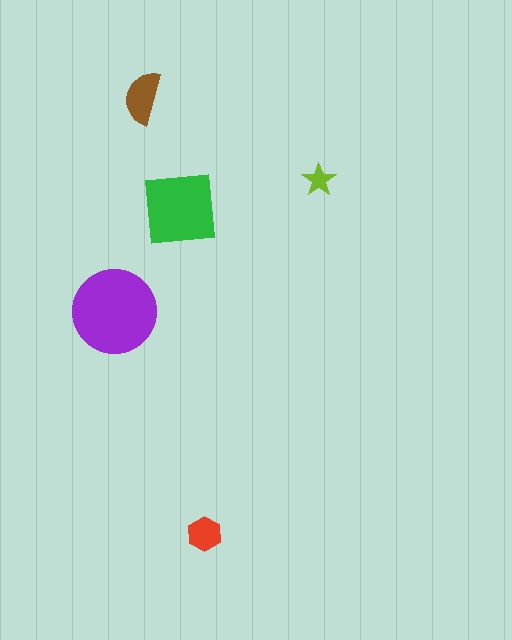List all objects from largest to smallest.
The purple circle, the green square, the brown semicircle, the red hexagon, the lime star.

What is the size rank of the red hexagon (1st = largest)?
4th.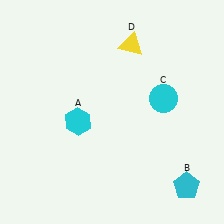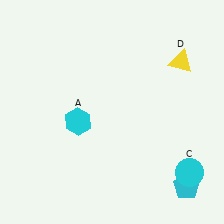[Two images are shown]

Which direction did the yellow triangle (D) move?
The yellow triangle (D) moved right.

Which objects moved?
The objects that moved are: the cyan circle (C), the yellow triangle (D).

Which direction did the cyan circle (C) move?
The cyan circle (C) moved down.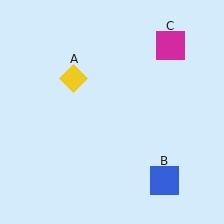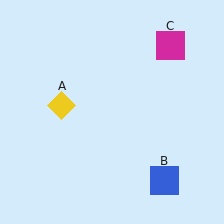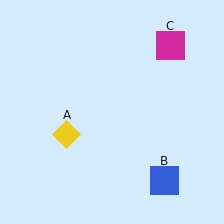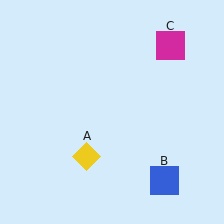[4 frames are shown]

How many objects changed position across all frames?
1 object changed position: yellow diamond (object A).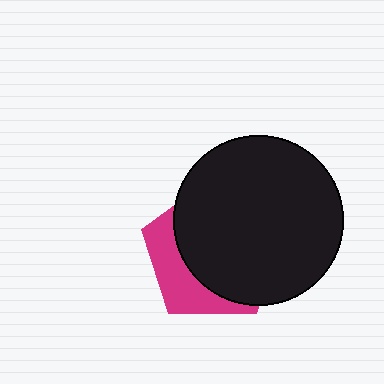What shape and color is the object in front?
The object in front is a black circle.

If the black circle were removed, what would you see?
You would see the complete magenta pentagon.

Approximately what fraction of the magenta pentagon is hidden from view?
Roughly 69% of the magenta pentagon is hidden behind the black circle.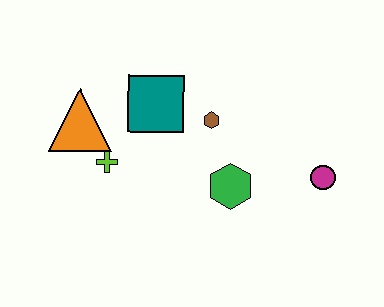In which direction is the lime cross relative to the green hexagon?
The lime cross is to the left of the green hexagon.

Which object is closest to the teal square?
The brown hexagon is closest to the teal square.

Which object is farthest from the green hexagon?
The orange triangle is farthest from the green hexagon.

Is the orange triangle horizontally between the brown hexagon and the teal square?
No